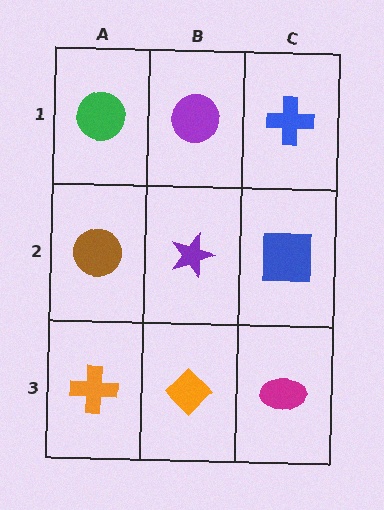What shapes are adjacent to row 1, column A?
A brown circle (row 2, column A), a purple circle (row 1, column B).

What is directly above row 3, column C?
A blue square.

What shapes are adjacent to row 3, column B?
A purple star (row 2, column B), an orange cross (row 3, column A), a magenta ellipse (row 3, column C).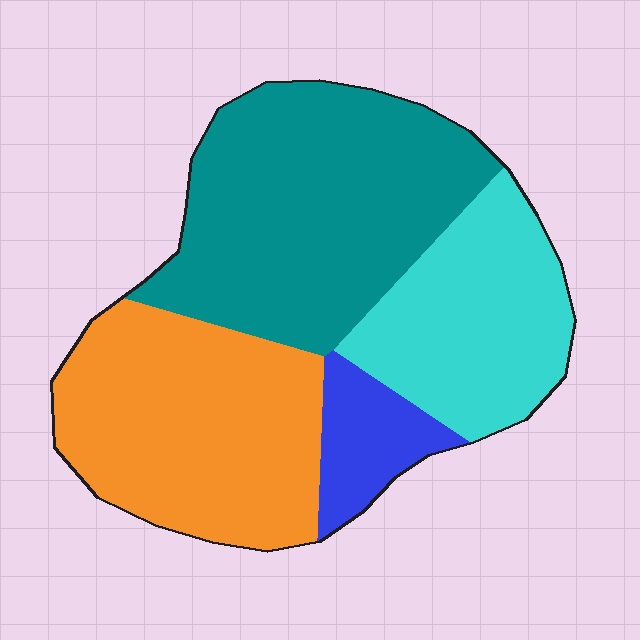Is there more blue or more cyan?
Cyan.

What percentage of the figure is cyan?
Cyan covers 22% of the figure.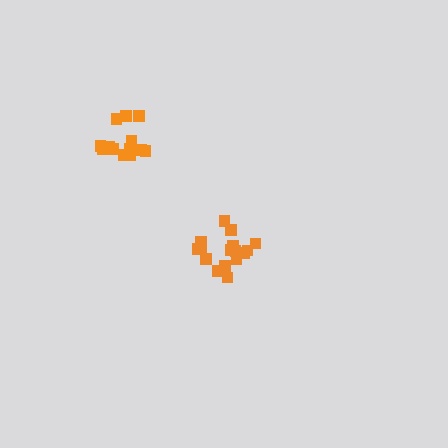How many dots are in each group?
Group 1: 16 dots, Group 2: 14 dots (30 total).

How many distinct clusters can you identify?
There are 2 distinct clusters.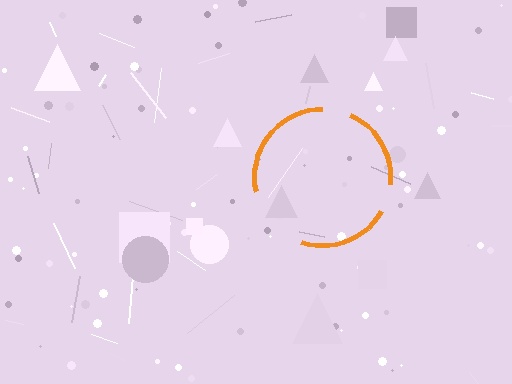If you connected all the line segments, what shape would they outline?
They would outline a circle.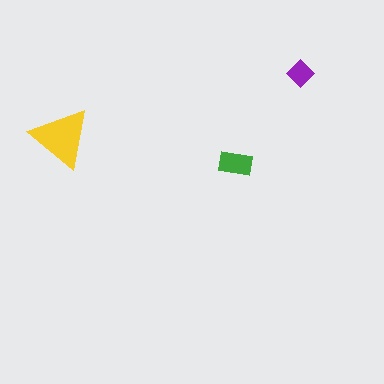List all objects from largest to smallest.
The yellow triangle, the green rectangle, the purple diamond.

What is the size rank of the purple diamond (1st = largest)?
3rd.